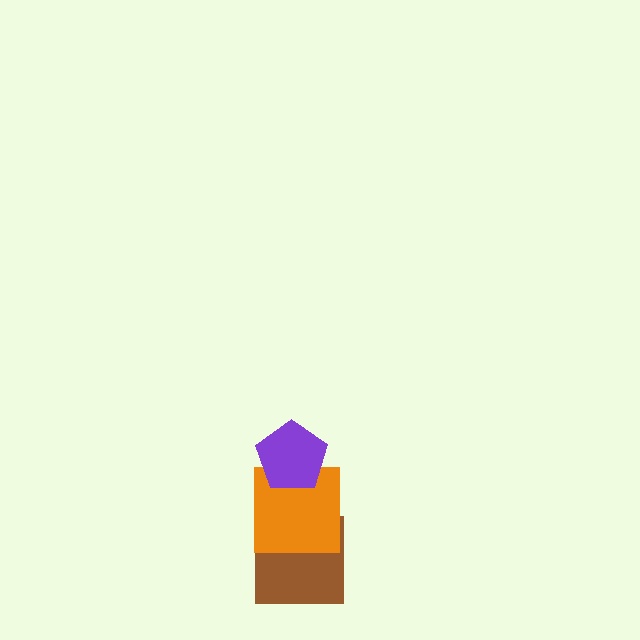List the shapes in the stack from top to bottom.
From top to bottom: the purple pentagon, the orange square, the brown square.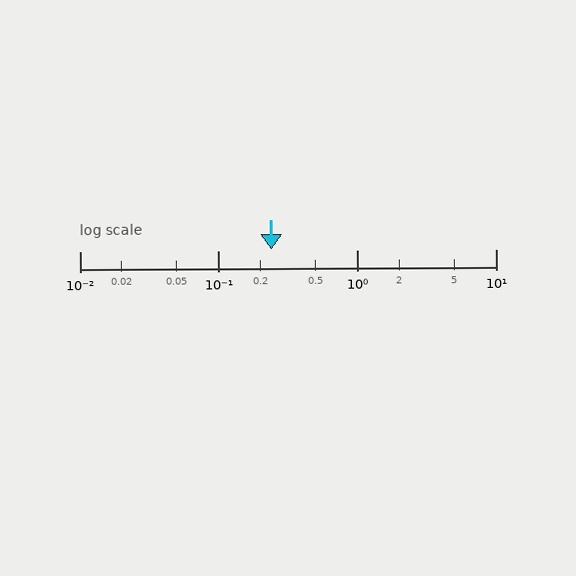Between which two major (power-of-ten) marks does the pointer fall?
The pointer is between 0.1 and 1.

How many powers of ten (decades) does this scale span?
The scale spans 3 decades, from 0.01 to 10.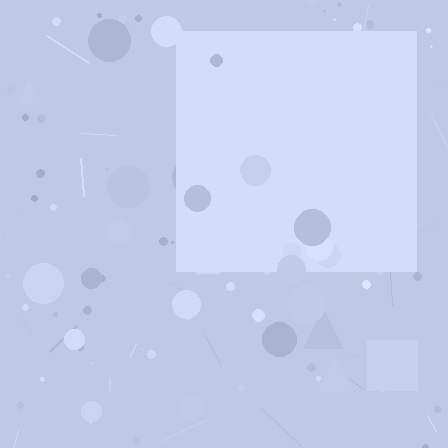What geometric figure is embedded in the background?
A square is embedded in the background.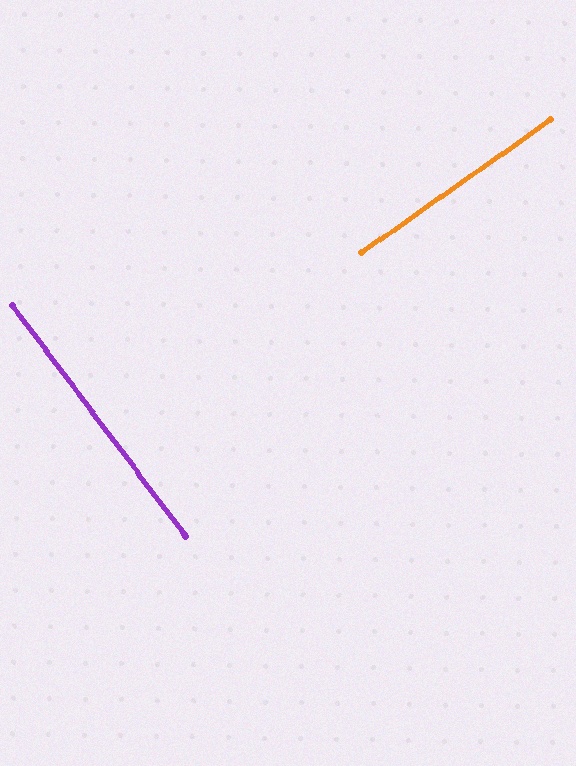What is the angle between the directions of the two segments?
Approximately 88 degrees.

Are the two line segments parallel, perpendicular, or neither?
Perpendicular — they meet at approximately 88°.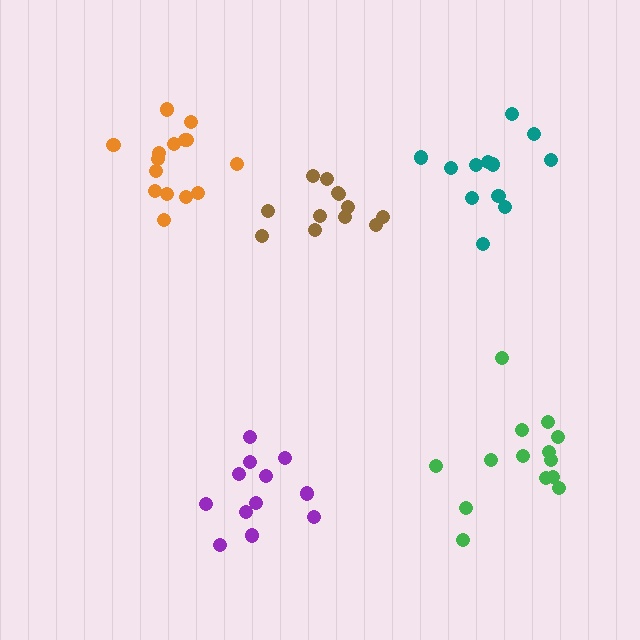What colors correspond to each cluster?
The clusters are colored: green, orange, teal, purple, brown.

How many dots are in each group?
Group 1: 14 dots, Group 2: 15 dots, Group 3: 12 dots, Group 4: 12 dots, Group 5: 12 dots (65 total).